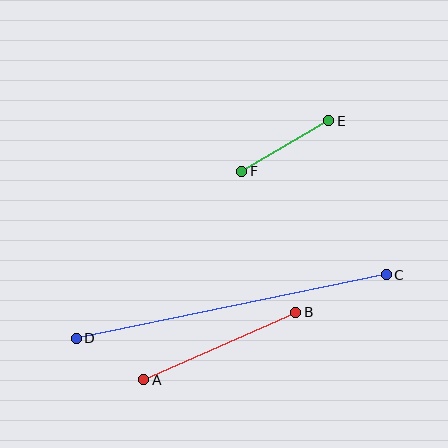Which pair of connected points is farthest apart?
Points C and D are farthest apart.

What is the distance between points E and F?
The distance is approximately 101 pixels.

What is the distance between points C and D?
The distance is approximately 317 pixels.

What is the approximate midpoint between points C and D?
The midpoint is at approximately (231, 307) pixels.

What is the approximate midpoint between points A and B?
The midpoint is at approximately (220, 346) pixels.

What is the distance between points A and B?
The distance is approximately 166 pixels.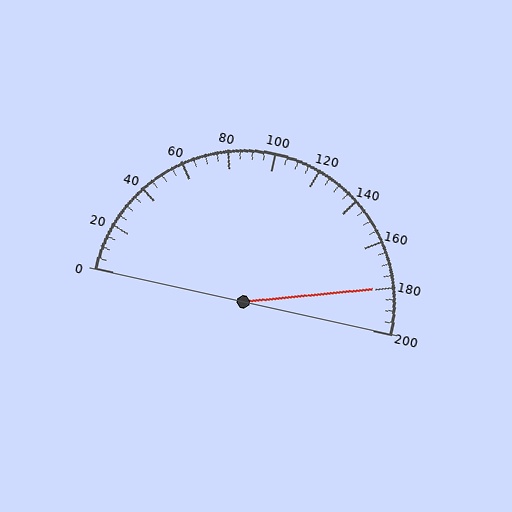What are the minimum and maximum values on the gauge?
The gauge ranges from 0 to 200.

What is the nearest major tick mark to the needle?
The nearest major tick mark is 180.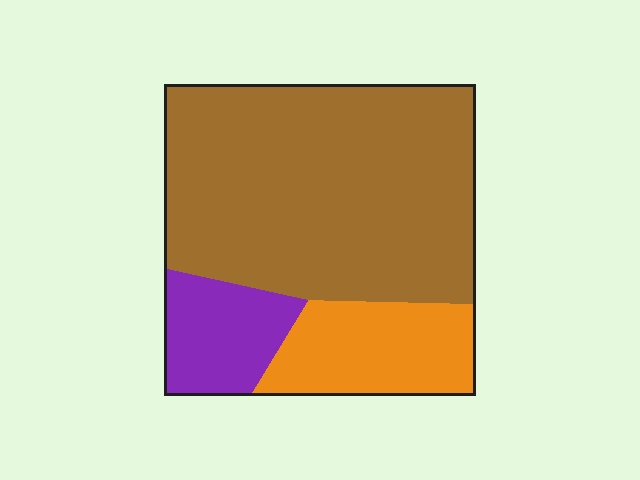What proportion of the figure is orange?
Orange covers about 20% of the figure.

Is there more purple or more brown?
Brown.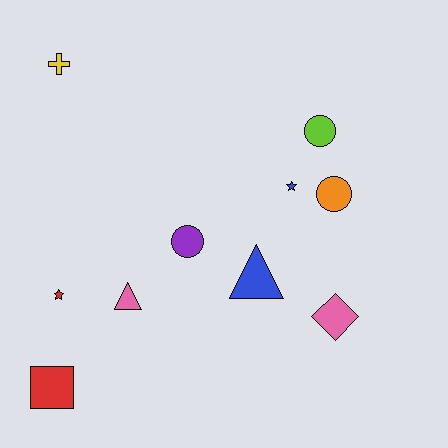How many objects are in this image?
There are 10 objects.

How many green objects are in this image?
There are no green objects.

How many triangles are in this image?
There are 2 triangles.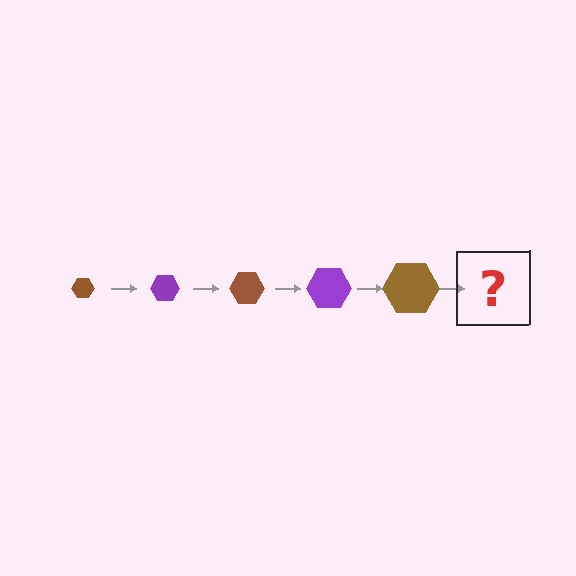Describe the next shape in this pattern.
It should be a purple hexagon, larger than the previous one.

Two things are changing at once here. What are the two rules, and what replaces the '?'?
The two rules are that the hexagon grows larger each step and the color cycles through brown and purple. The '?' should be a purple hexagon, larger than the previous one.